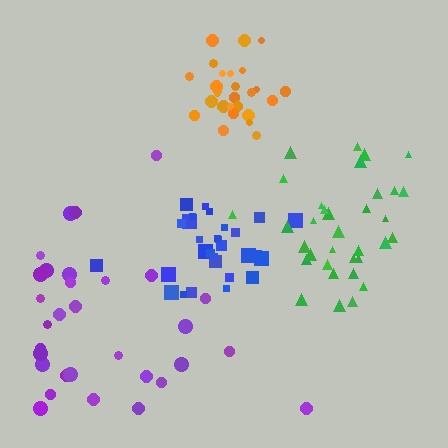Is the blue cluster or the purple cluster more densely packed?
Blue.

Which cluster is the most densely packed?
Orange.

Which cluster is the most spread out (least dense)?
Purple.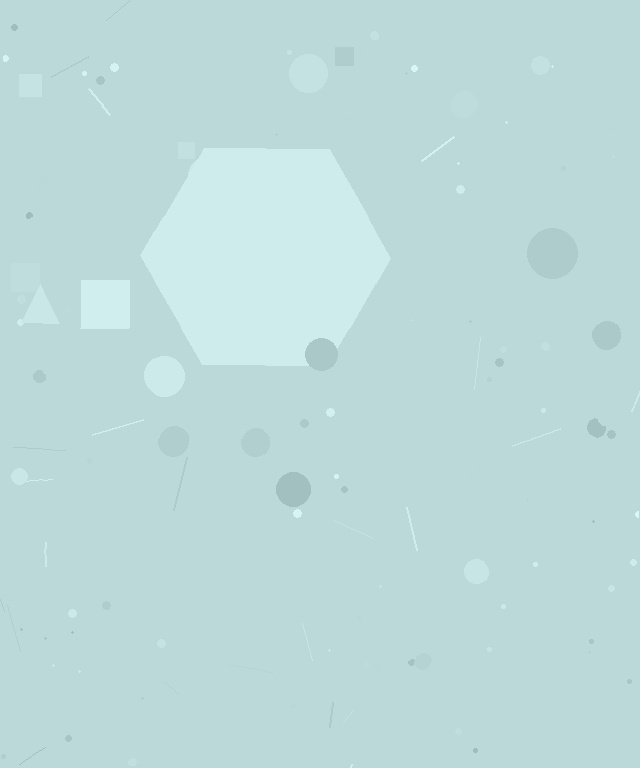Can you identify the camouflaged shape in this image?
The camouflaged shape is a hexagon.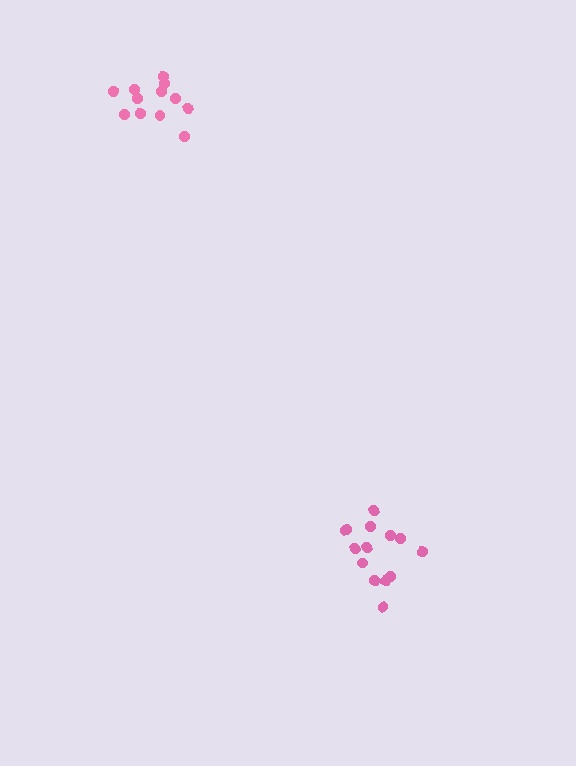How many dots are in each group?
Group 1: 14 dots, Group 2: 13 dots (27 total).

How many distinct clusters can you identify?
There are 2 distinct clusters.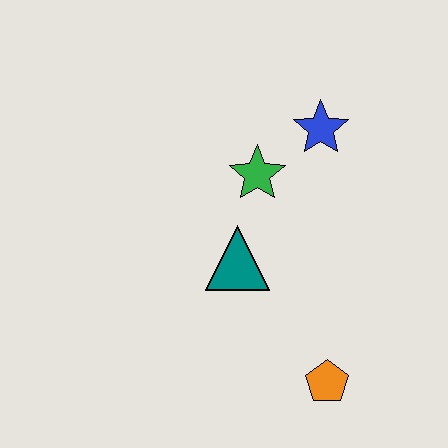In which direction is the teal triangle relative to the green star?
The teal triangle is below the green star.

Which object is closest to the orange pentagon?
The teal triangle is closest to the orange pentagon.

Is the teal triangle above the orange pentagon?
Yes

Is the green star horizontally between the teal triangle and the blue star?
Yes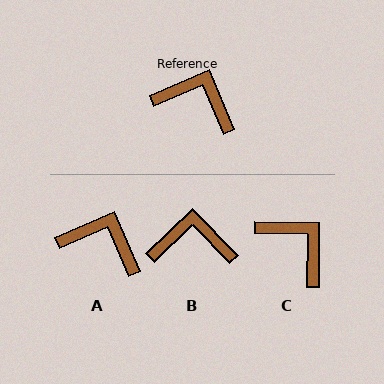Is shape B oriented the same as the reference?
No, it is off by about 21 degrees.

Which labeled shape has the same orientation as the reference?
A.